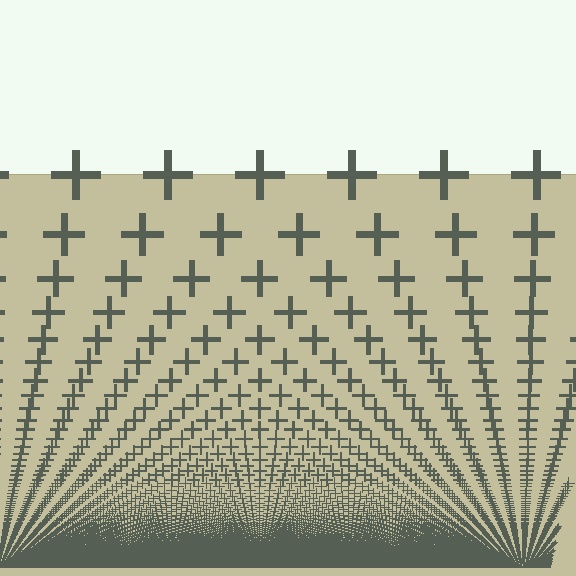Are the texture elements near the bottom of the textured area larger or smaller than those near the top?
Smaller. The gradient is inverted — elements near the bottom are smaller and denser.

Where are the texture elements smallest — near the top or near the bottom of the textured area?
Near the bottom.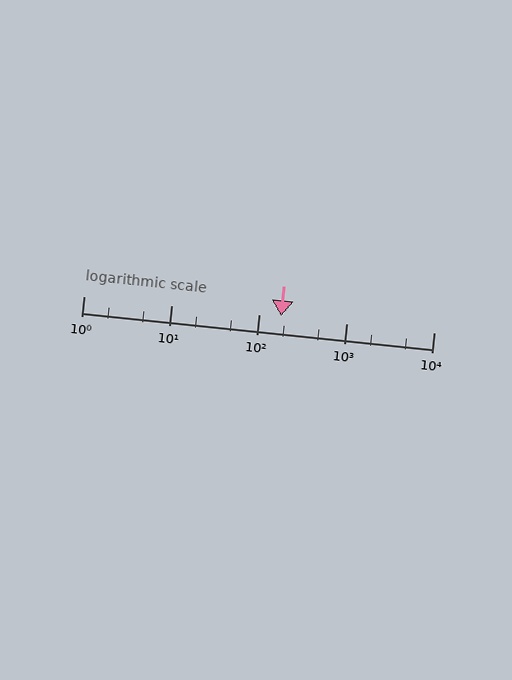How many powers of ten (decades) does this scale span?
The scale spans 4 decades, from 1 to 10000.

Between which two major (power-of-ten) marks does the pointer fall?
The pointer is between 100 and 1000.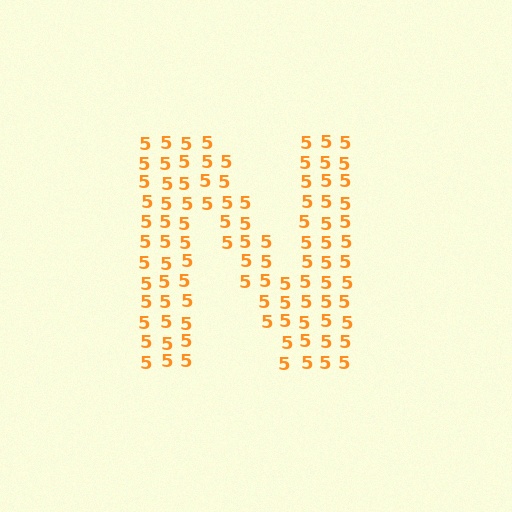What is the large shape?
The large shape is the letter N.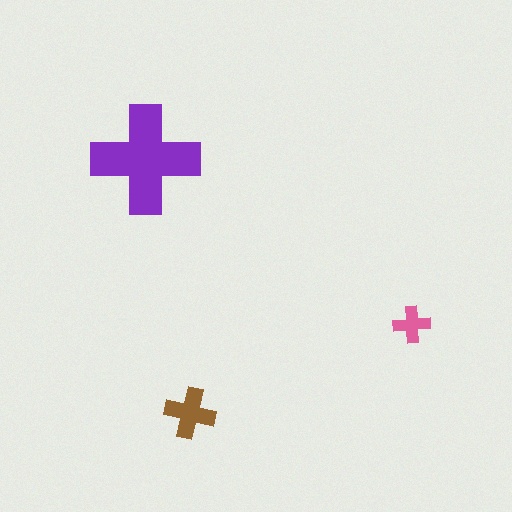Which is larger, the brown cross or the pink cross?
The brown one.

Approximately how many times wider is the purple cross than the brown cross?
About 2 times wider.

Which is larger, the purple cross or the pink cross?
The purple one.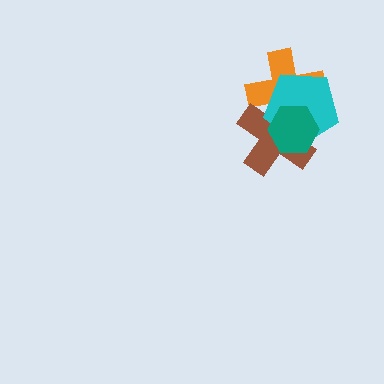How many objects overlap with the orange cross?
3 objects overlap with the orange cross.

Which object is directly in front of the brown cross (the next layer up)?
The cyan pentagon is directly in front of the brown cross.